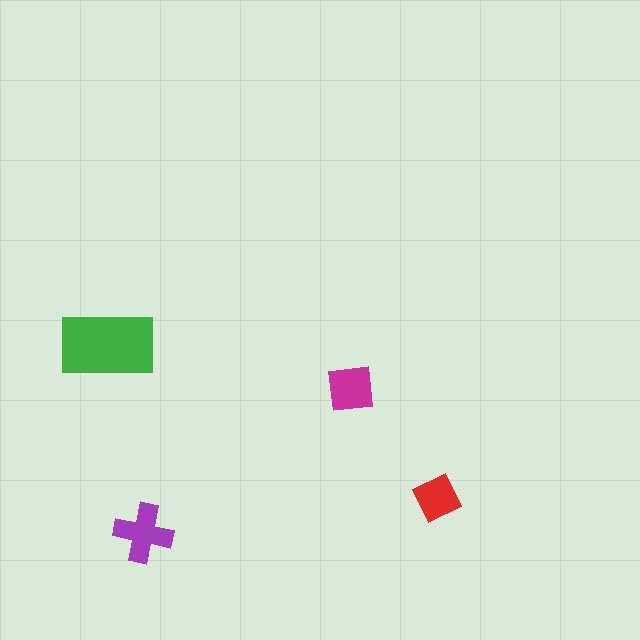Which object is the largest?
The green rectangle.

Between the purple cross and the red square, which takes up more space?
The purple cross.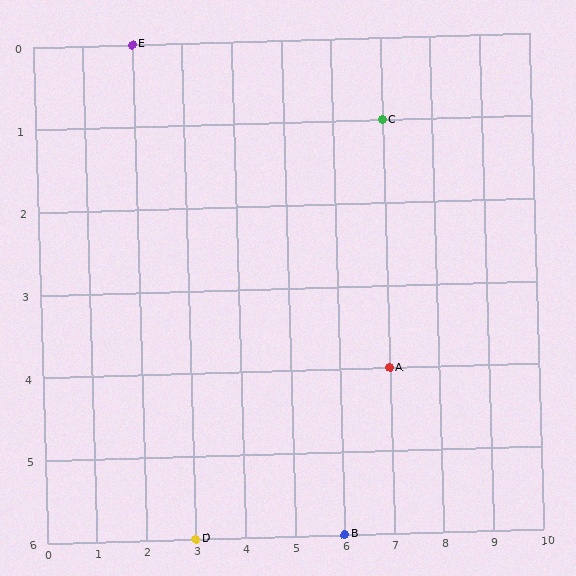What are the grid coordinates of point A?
Point A is at grid coordinates (7, 4).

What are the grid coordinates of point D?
Point D is at grid coordinates (3, 6).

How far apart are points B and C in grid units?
Points B and C are 1 column and 5 rows apart (about 5.1 grid units diagonally).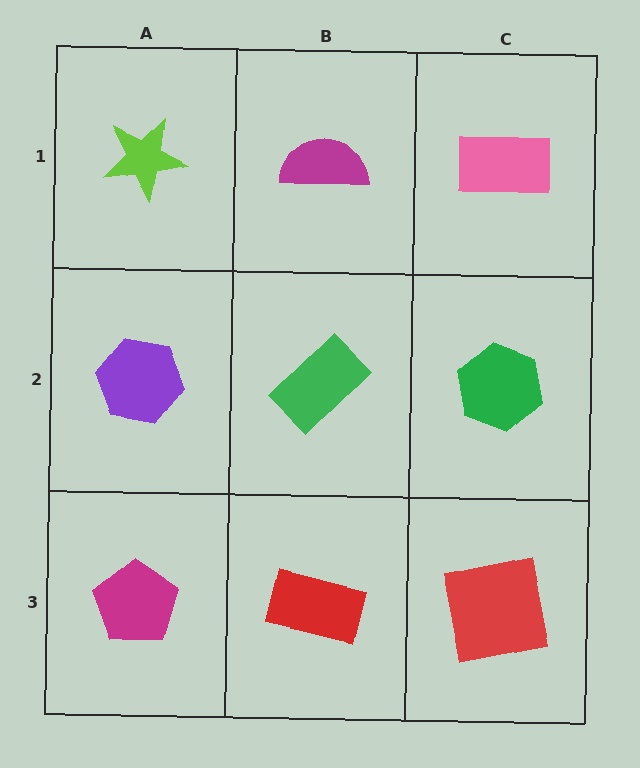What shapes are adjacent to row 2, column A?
A lime star (row 1, column A), a magenta pentagon (row 3, column A), a green rectangle (row 2, column B).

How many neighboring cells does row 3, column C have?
2.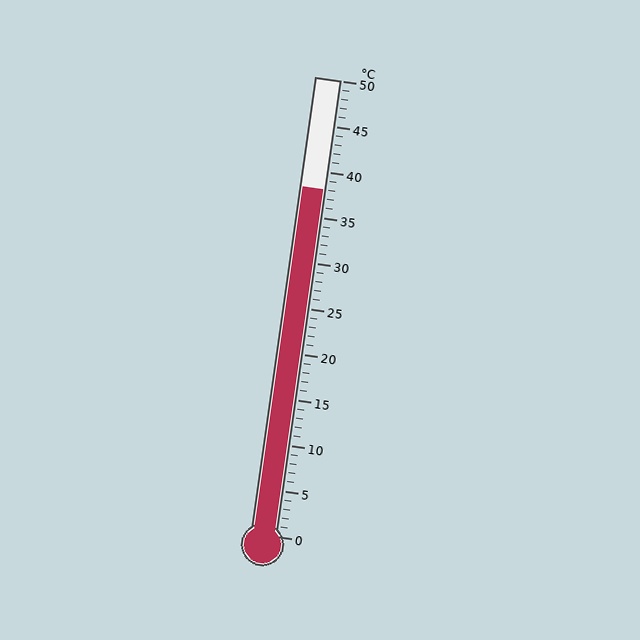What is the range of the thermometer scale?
The thermometer scale ranges from 0°C to 50°C.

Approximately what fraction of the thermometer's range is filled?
The thermometer is filled to approximately 75% of its range.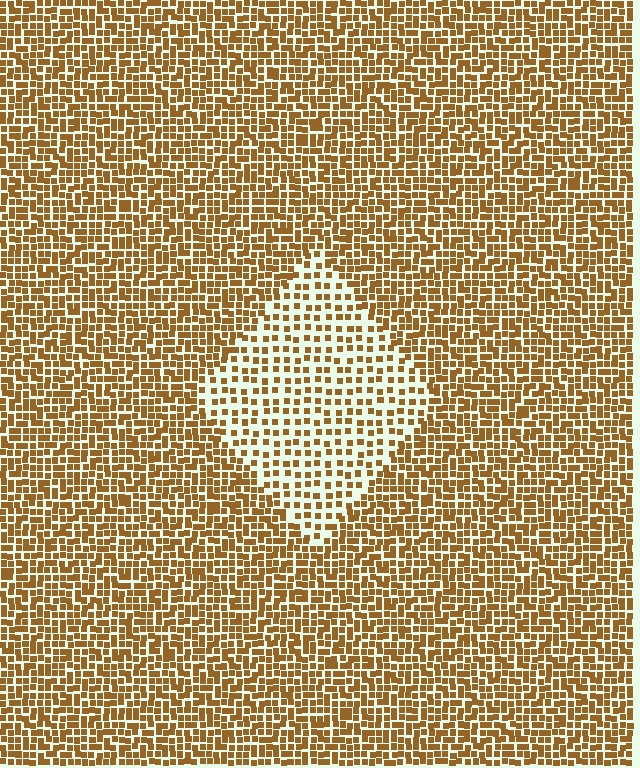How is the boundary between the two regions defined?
The boundary is defined by a change in element density (approximately 2.0x ratio). All elements are the same color, size, and shape.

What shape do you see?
I see a diamond.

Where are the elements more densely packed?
The elements are more densely packed outside the diamond boundary.